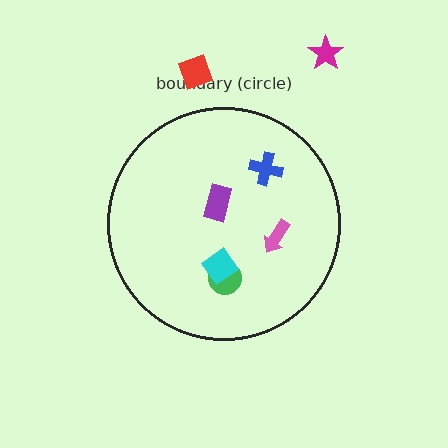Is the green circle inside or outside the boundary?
Inside.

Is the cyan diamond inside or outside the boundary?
Inside.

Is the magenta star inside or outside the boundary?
Outside.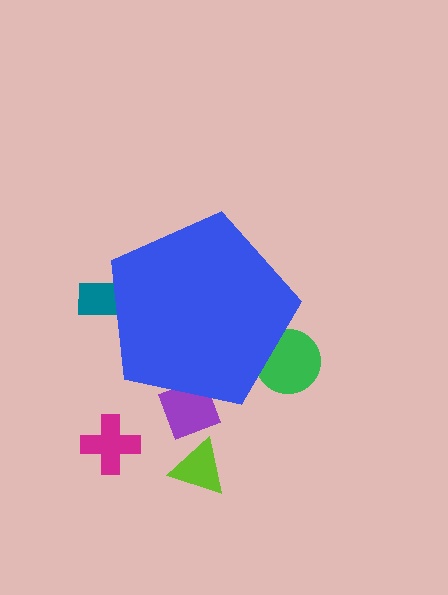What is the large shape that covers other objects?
A blue pentagon.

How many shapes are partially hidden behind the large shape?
3 shapes are partially hidden.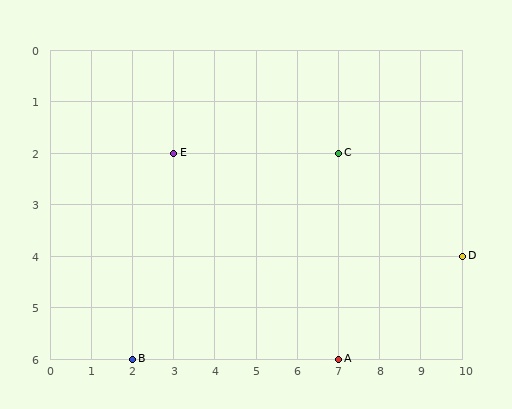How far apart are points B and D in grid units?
Points B and D are 8 columns and 2 rows apart (about 8.2 grid units diagonally).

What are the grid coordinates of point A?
Point A is at grid coordinates (7, 6).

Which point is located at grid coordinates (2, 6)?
Point B is at (2, 6).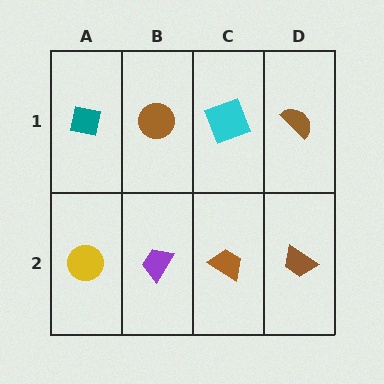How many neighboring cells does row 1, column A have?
2.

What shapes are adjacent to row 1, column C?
A brown trapezoid (row 2, column C), a brown circle (row 1, column B), a brown semicircle (row 1, column D).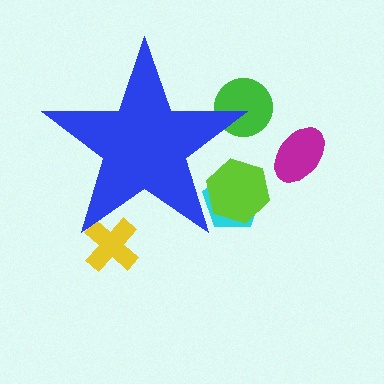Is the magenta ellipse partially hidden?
No, the magenta ellipse is fully visible.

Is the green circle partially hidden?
Yes, the green circle is partially hidden behind the blue star.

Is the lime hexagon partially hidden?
Yes, the lime hexagon is partially hidden behind the blue star.